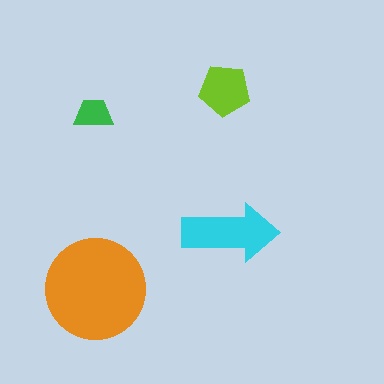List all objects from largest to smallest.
The orange circle, the cyan arrow, the lime pentagon, the green trapezoid.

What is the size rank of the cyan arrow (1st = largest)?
2nd.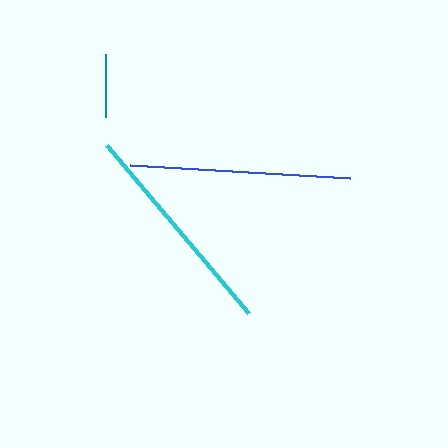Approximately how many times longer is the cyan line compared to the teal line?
The cyan line is approximately 3.5 times the length of the teal line.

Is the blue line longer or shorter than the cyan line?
The blue line is longer than the cyan line.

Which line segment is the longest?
The blue line is the longest at approximately 221 pixels.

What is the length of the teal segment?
The teal segment is approximately 63 pixels long.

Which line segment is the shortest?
The teal line is the shortest at approximately 63 pixels.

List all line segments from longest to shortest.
From longest to shortest: blue, cyan, teal.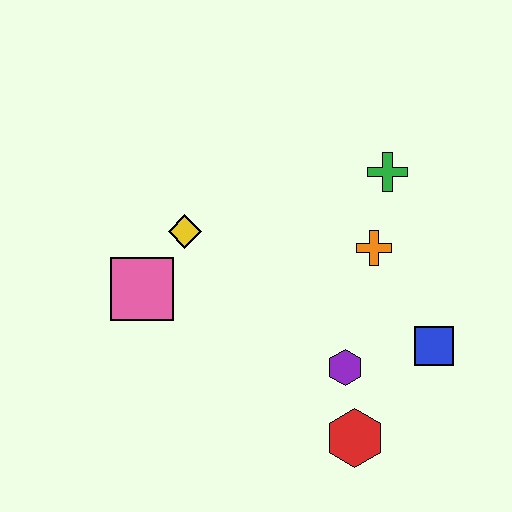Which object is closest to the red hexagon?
The purple hexagon is closest to the red hexagon.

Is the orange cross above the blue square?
Yes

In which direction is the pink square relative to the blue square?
The pink square is to the left of the blue square.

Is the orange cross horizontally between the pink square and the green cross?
Yes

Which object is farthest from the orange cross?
The pink square is farthest from the orange cross.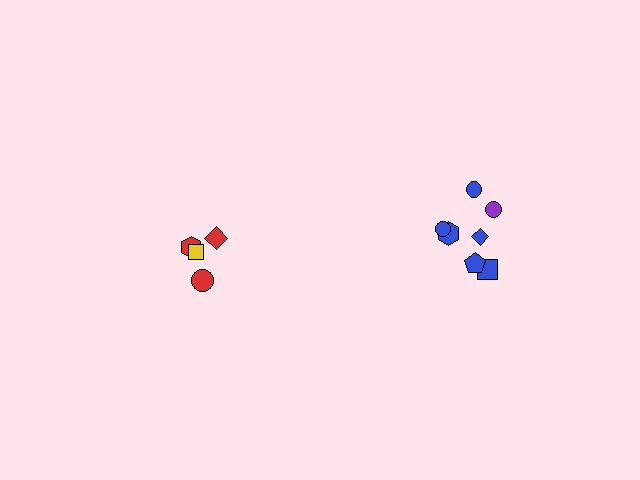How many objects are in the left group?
There are 4 objects.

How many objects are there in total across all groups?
There are 11 objects.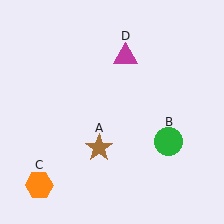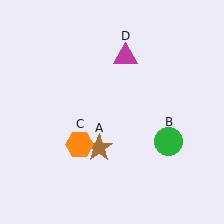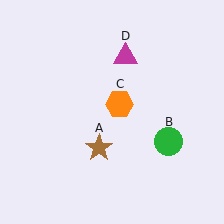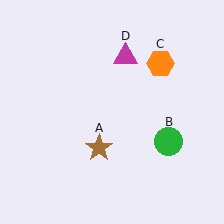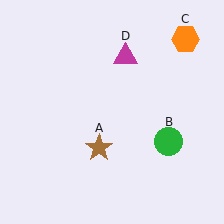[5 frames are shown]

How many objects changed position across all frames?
1 object changed position: orange hexagon (object C).